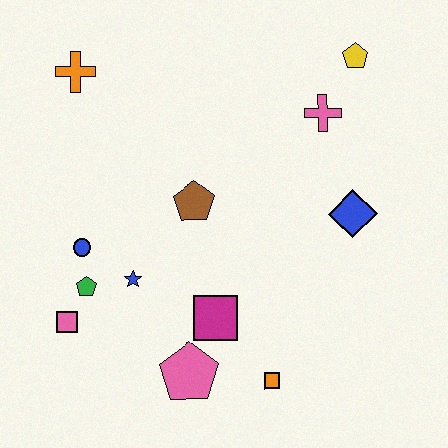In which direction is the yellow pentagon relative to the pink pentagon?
The yellow pentagon is above the pink pentagon.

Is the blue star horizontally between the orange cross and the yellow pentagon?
Yes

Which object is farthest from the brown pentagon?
The yellow pentagon is farthest from the brown pentagon.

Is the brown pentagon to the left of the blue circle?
No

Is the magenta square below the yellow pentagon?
Yes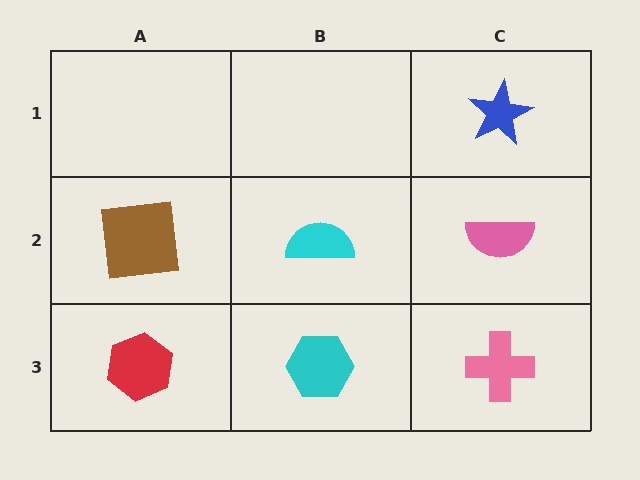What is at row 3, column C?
A pink cross.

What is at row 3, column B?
A cyan hexagon.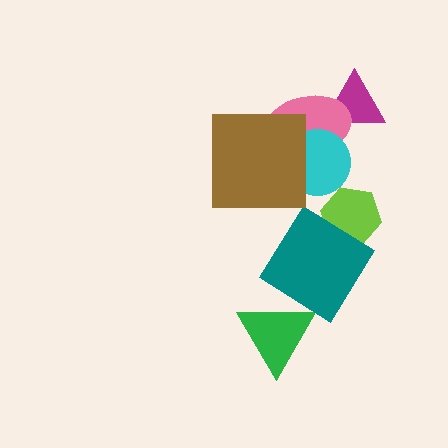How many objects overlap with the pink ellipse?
3 objects overlap with the pink ellipse.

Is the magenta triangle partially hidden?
Yes, it is partially covered by another shape.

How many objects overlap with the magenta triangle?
1 object overlaps with the magenta triangle.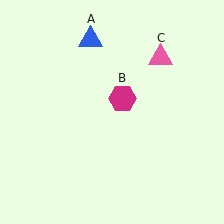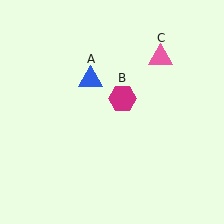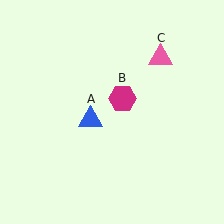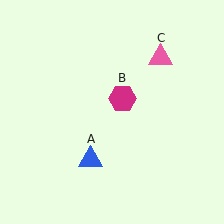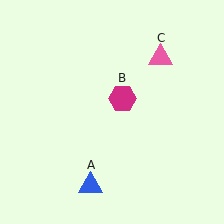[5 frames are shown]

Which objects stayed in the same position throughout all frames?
Magenta hexagon (object B) and pink triangle (object C) remained stationary.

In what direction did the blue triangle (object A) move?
The blue triangle (object A) moved down.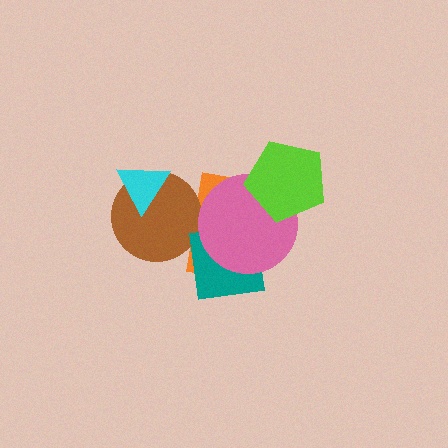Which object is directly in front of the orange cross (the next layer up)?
The brown circle is directly in front of the orange cross.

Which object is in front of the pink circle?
The lime pentagon is in front of the pink circle.